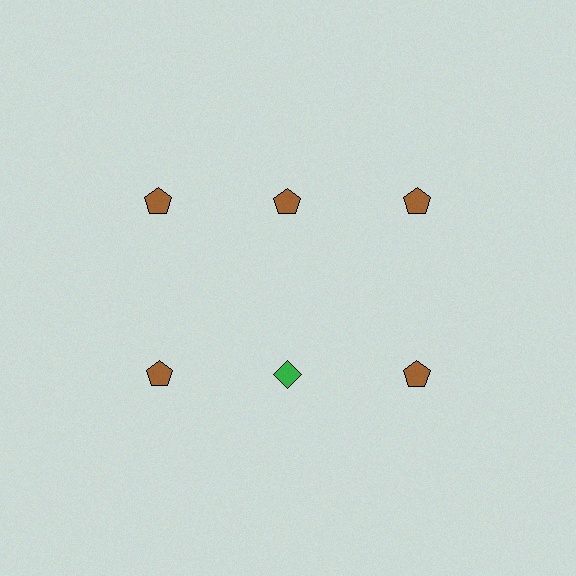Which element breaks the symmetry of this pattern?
The green diamond in the second row, second from left column breaks the symmetry. All other shapes are brown pentagons.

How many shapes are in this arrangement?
There are 6 shapes arranged in a grid pattern.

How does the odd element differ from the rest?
It differs in both color (green instead of brown) and shape (diamond instead of pentagon).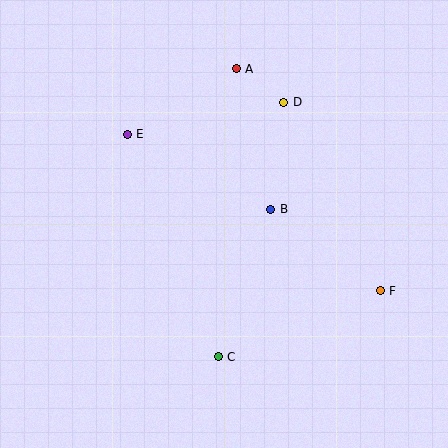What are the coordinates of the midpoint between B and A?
The midpoint between B and A is at (254, 139).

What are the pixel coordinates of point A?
Point A is at (236, 69).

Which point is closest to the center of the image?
Point B at (271, 209) is closest to the center.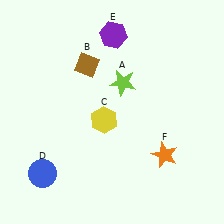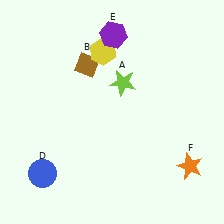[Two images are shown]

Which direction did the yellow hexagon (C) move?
The yellow hexagon (C) moved up.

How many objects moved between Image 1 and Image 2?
2 objects moved between the two images.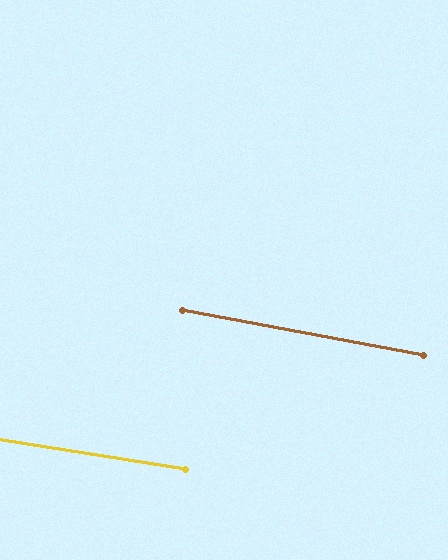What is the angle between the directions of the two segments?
Approximately 2 degrees.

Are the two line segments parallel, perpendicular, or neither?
Parallel — their directions differ by only 1.6°.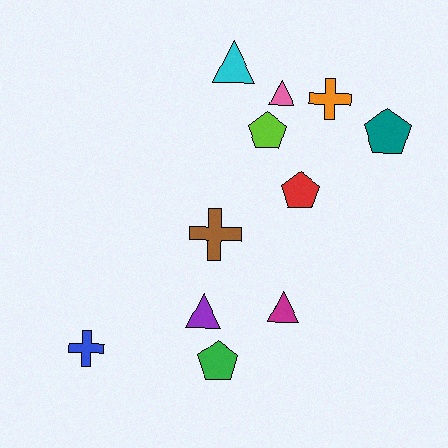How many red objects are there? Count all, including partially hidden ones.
There is 1 red object.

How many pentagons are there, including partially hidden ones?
There are 4 pentagons.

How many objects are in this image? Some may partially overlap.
There are 11 objects.